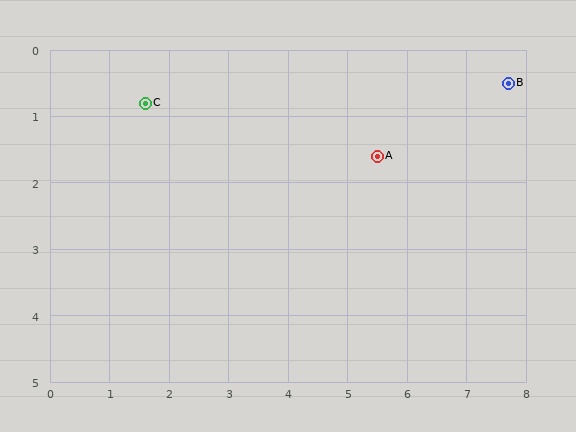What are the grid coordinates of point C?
Point C is at approximately (1.6, 0.8).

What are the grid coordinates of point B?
Point B is at approximately (7.7, 0.5).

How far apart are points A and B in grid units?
Points A and B are about 2.5 grid units apart.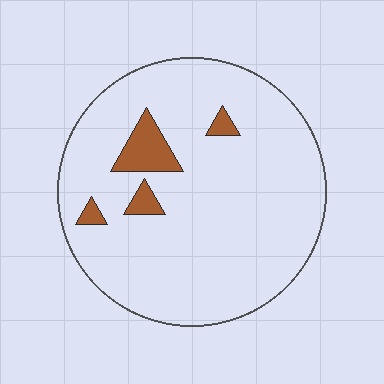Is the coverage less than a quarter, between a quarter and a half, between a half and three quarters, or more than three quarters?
Less than a quarter.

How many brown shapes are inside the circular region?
4.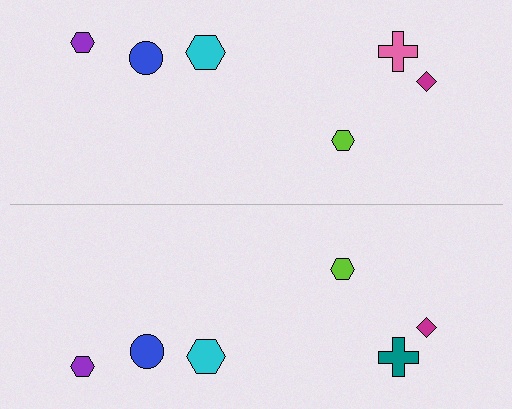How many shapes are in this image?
There are 12 shapes in this image.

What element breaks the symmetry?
The teal cross on the bottom side breaks the symmetry — its mirror counterpart is pink.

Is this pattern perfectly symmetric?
No, the pattern is not perfectly symmetric. The teal cross on the bottom side breaks the symmetry — its mirror counterpart is pink.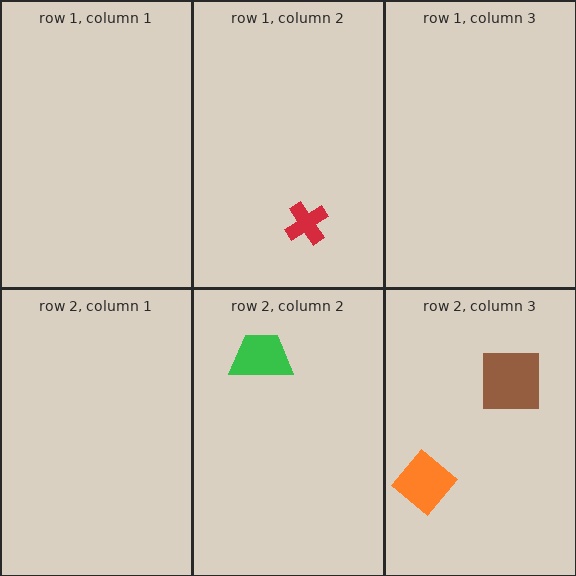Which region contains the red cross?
The row 1, column 2 region.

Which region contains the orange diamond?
The row 2, column 3 region.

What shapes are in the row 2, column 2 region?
The green trapezoid.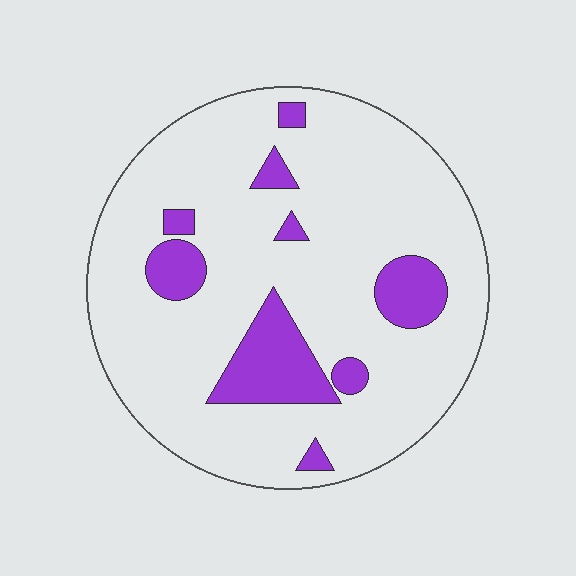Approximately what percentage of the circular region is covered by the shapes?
Approximately 15%.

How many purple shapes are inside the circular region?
9.